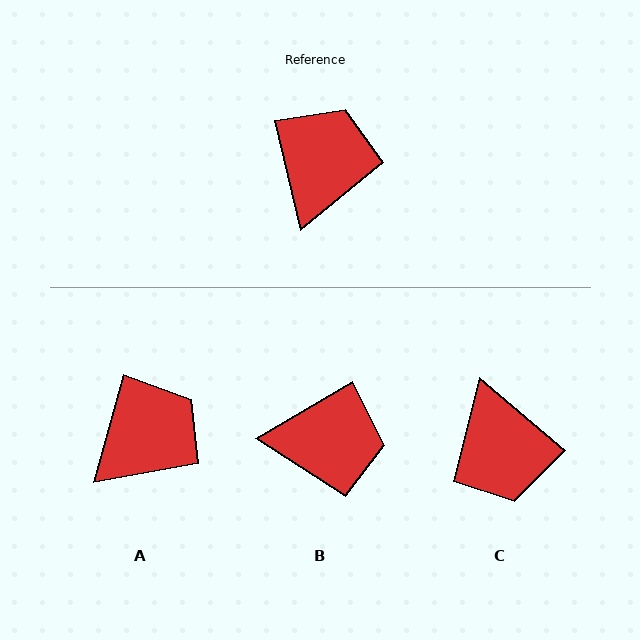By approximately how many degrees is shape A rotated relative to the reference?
Approximately 29 degrees clockwise.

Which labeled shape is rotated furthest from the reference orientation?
C, about 143 degrees away.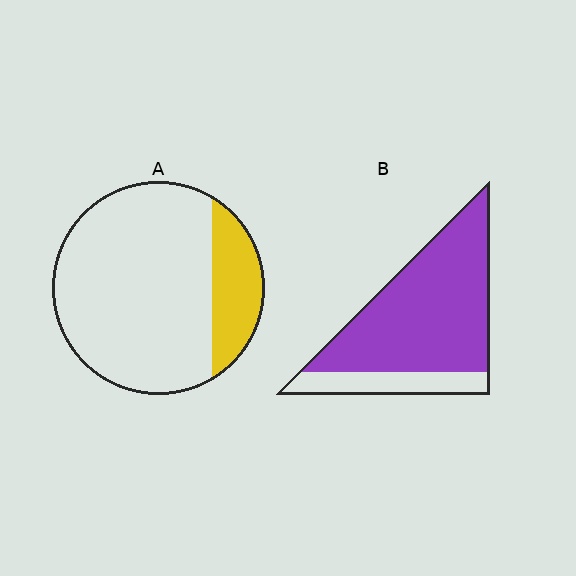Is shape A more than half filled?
No.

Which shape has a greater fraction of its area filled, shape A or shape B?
Shape B.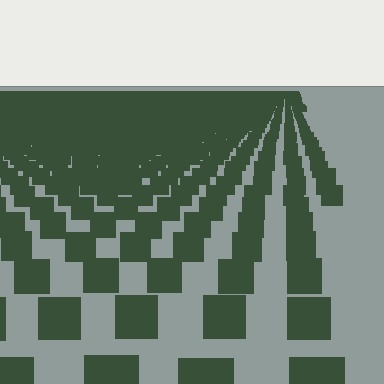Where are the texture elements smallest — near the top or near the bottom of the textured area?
Near the top.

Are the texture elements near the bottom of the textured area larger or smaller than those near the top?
Larger. Near the bottom, elements are closer to the viewer and appear at a bigger on-screen size.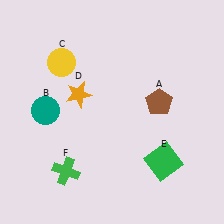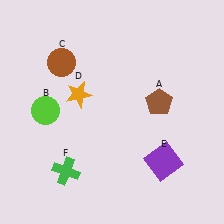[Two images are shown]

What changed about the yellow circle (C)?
In Image 1, C is yellow. In Image 2, it changed to brown.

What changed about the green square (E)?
In Image 1, E is green. In Image 2, it changed to purple.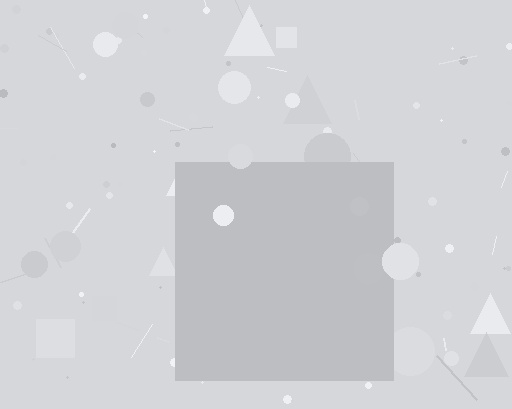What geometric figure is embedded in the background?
A square is embedded in the background.